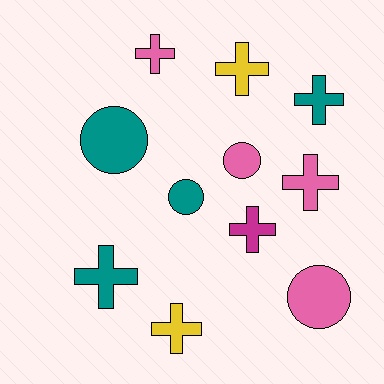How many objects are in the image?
There are 11 objects.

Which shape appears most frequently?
Cross, with 7 objects.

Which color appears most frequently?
Pink, with 4 objects.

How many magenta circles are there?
There are no magenta circles.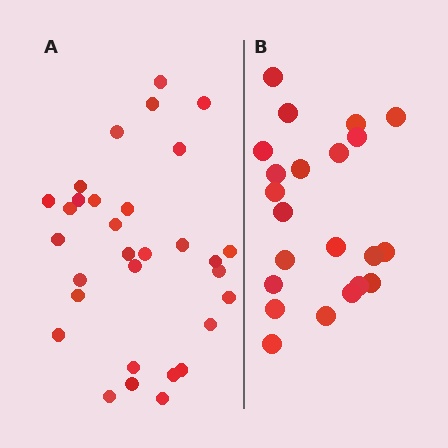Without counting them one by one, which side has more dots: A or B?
Region A (the left region) has more dots.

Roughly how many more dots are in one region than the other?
Region A has roughly 8 or so more dots than region B.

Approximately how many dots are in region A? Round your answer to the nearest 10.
About 30 dots. (The exact count is 31, which rounds to 30.)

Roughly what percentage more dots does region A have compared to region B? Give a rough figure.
About 40% more.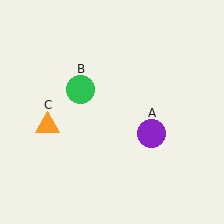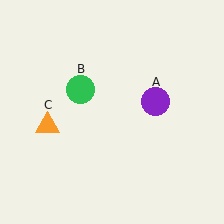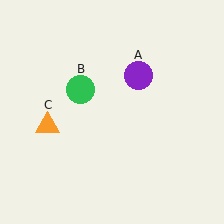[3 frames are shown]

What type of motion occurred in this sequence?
The purple circle (object A) rotated counterclockwise around the center of the scene.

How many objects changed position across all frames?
1 object changed position: purple circle (object A).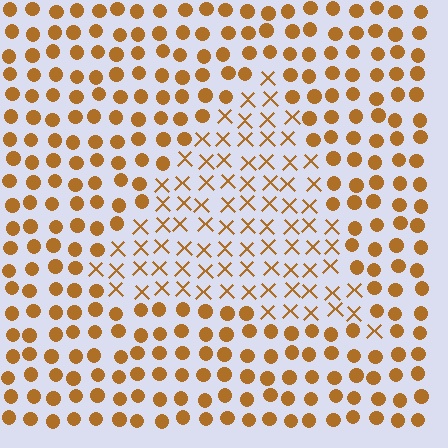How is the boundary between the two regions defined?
The boundary is defined by a change in element shape: X marks inside vs. circles outside. All elements share the same color and spacing.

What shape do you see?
I see a triangle.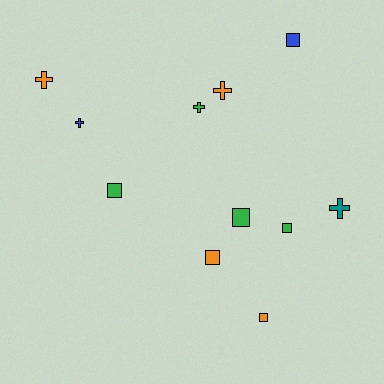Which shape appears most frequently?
Square, with 6 objects.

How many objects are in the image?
There are 11 objects.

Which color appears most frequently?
Orange, with 4 objects.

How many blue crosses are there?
There is 1 blue cross.